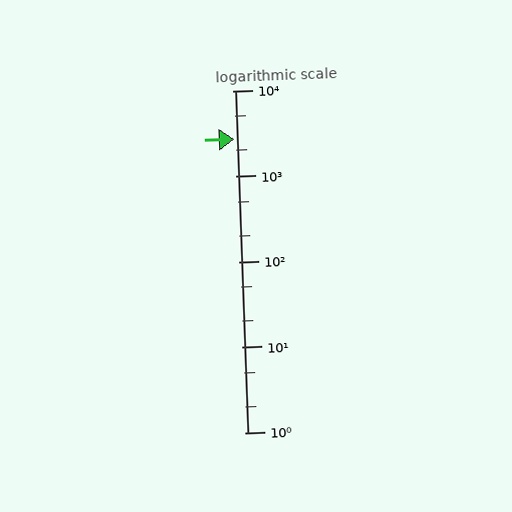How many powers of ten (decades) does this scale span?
The scale spans 4 decades, from 1 to 10000.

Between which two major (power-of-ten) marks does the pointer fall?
The pointer is between 1000 and 10000.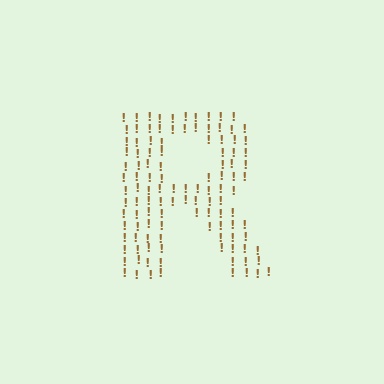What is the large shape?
The large shape is the letter R.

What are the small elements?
The small elements are exclamation marks.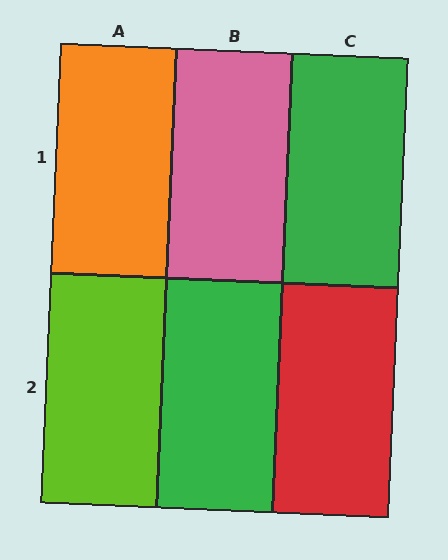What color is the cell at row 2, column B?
Green.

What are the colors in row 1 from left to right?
Orange, pink, green.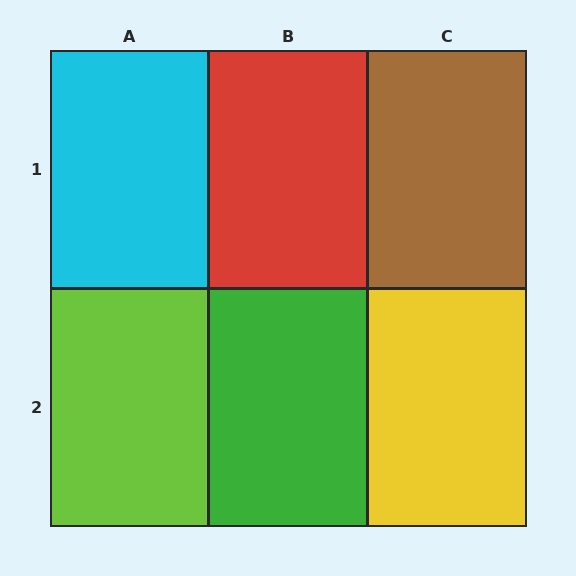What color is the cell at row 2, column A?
Lime.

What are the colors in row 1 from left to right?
Cyan, red, brown.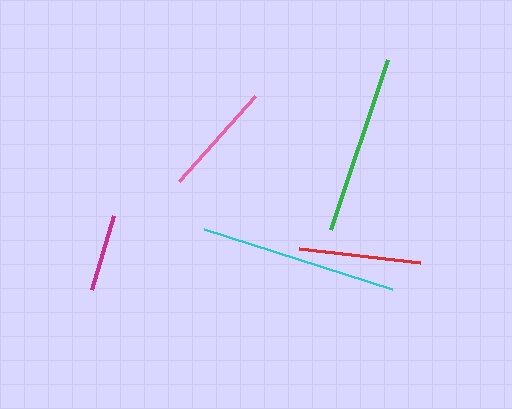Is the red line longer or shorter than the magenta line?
The red line is longer than the magenta line.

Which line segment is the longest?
The cyan line is the longest at approximately 197 pixels.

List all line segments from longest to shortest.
From longest to shortest: cyan, green, red, pink, magenta.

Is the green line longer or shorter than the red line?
The green line is longer than the red line.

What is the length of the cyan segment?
The cyan segment is approximately 197 pixels long.